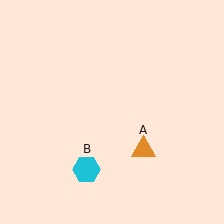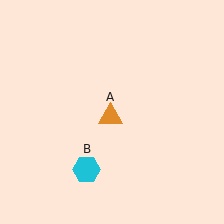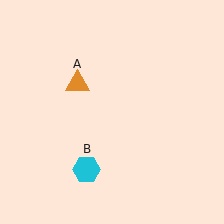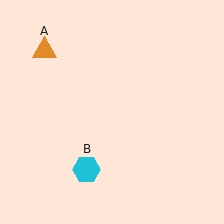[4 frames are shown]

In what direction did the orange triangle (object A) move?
The orange triangle (object A) moved up and to the left.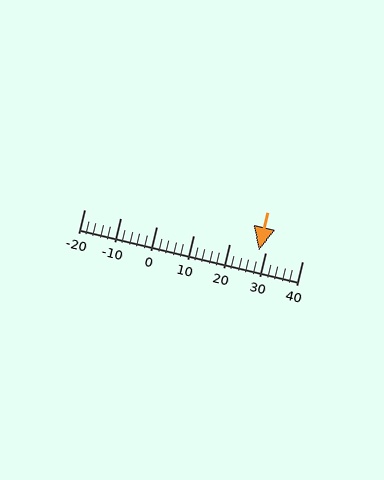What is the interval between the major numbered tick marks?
The major tick marks are spaced 10 units apart.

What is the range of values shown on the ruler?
The ruler shows values from -20 to 40.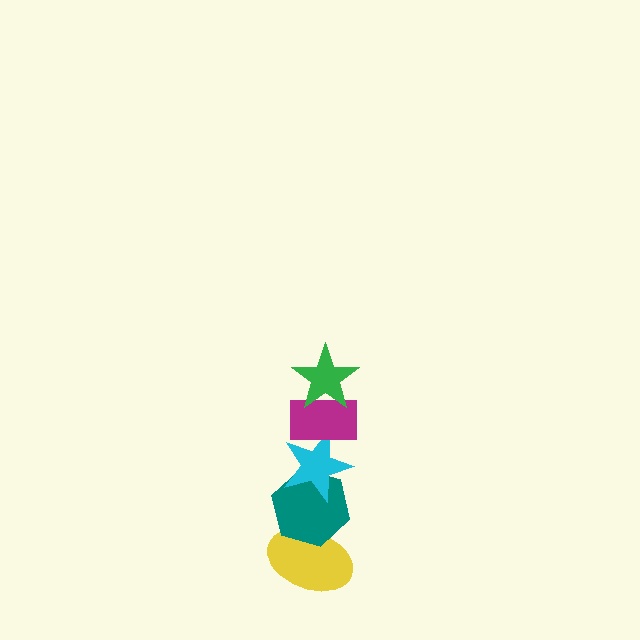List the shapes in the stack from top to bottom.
From top to bottom: the green star, the magenta rectangle, the cyan star, the teal hexagon, the yellow ellipse.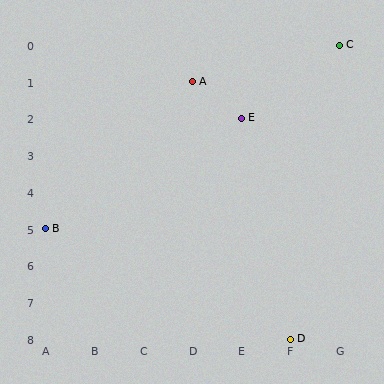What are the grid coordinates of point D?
Point D is at grid coordinates (F, 8).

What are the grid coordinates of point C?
Point C is at grid coordinates (G, 0).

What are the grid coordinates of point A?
Point A is at grid coordinates (D, 1).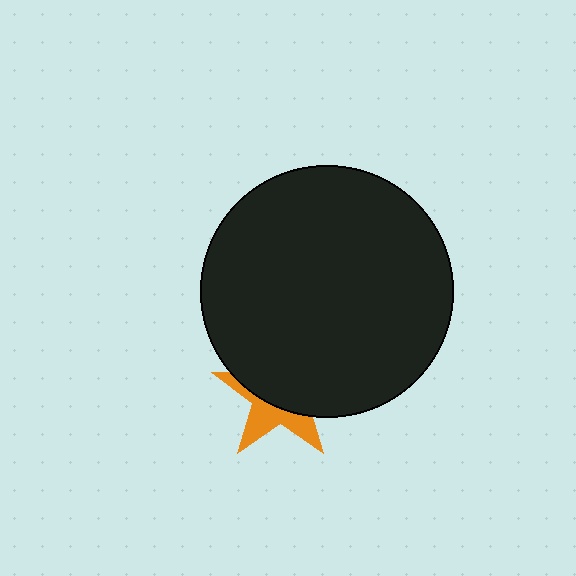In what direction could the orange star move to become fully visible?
The orange star could move down. That would shift it out from behind the black circle entirely.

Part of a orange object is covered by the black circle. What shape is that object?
It is a star.